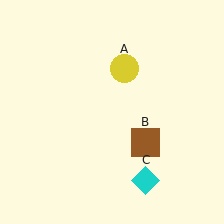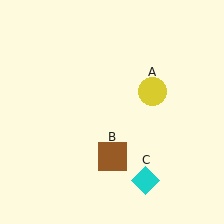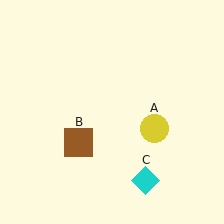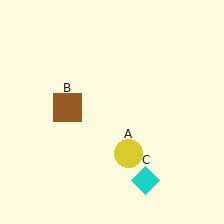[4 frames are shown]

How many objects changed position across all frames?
2 objects changed position: yellow circle (object A), brown square (object B).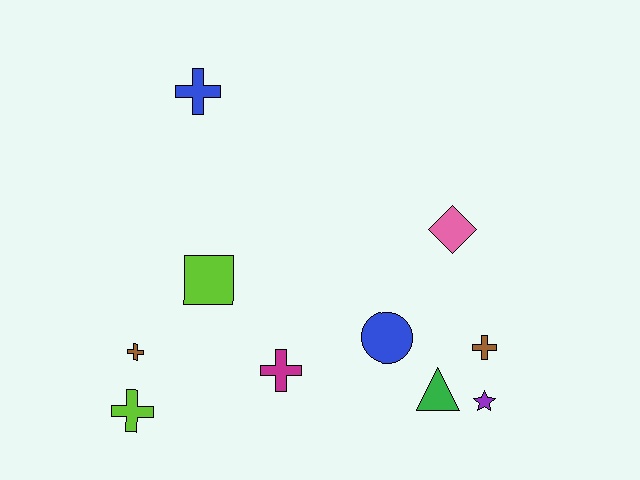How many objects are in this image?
There are 10 objects.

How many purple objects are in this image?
There is 1 purple object.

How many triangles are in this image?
There is 1 triangle.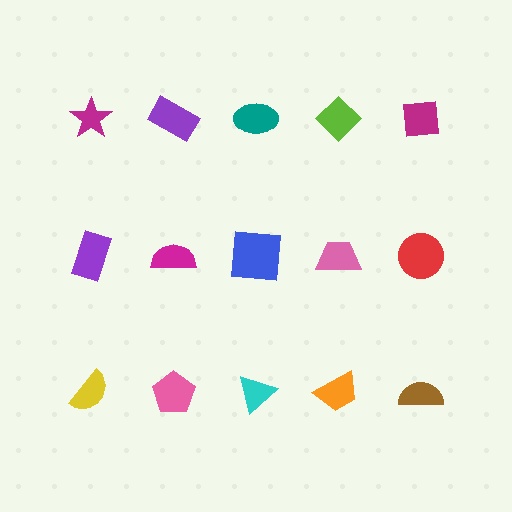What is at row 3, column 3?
A cyan triangle.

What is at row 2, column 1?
A purple rectangle.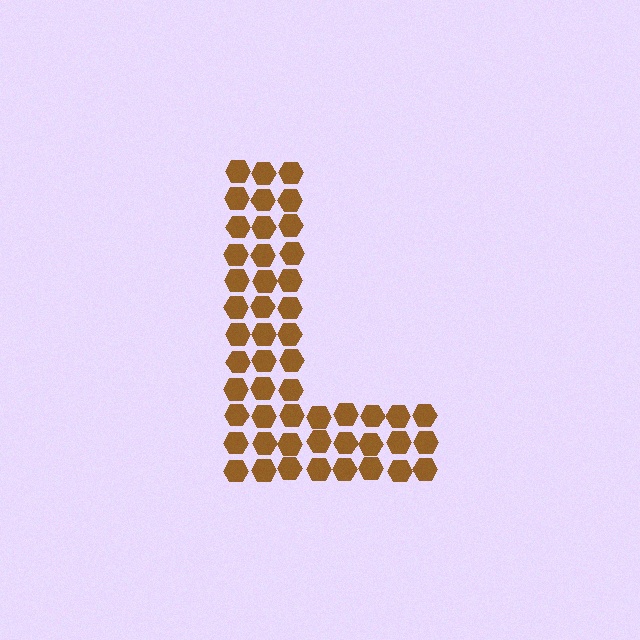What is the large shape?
The large shape is the letter L.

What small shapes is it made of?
It is made of small hexagons.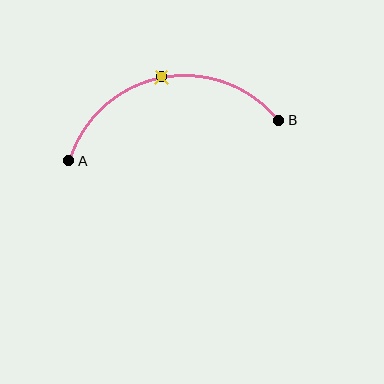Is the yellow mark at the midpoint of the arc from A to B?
Yes. The yellow mark lies on the arc at equal arc-length from both A and B — it is the arc midpoint.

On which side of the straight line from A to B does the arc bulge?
The arc bulges above the straight line connecting A and B.